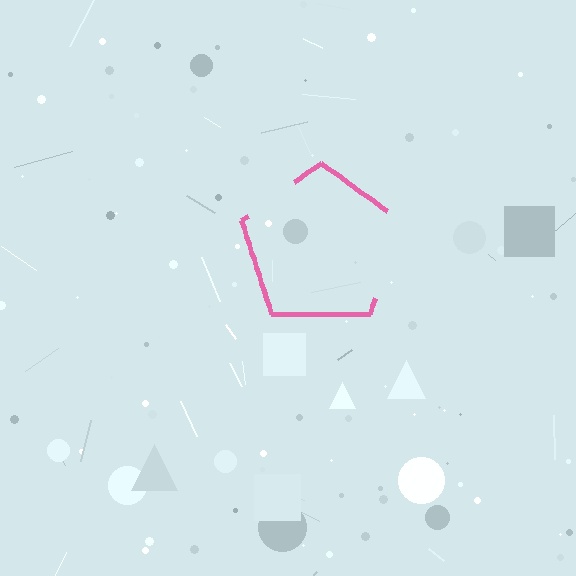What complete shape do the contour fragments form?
The contour fragments form a pentagon.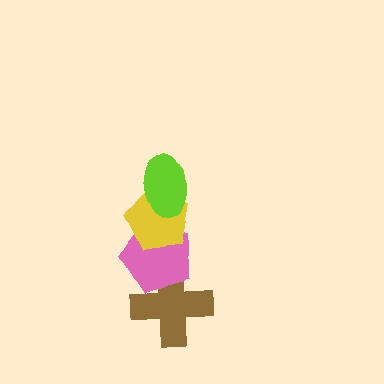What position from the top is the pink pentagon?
The pink pentagon is 3rd from the top.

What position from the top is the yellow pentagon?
The yellow pentagon is 2nd from the top.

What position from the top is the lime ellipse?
The lime ellipse is 1st from the top.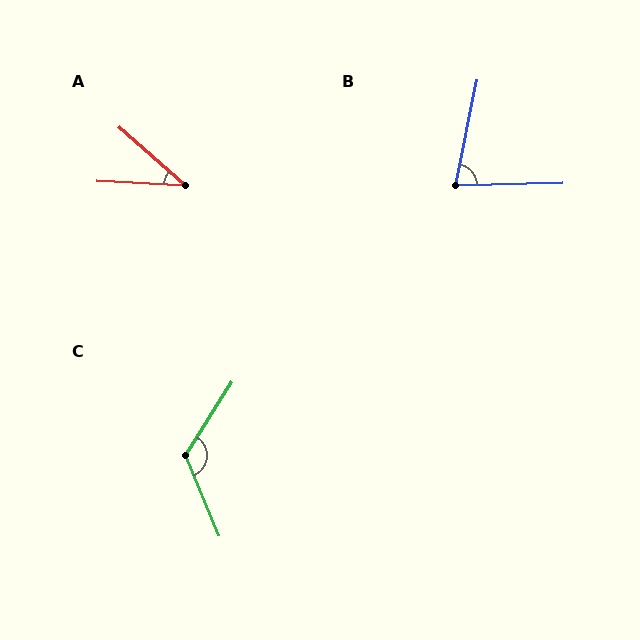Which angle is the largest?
C, at approximately 125 degrees.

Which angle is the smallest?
A, at approximately 38 degrees.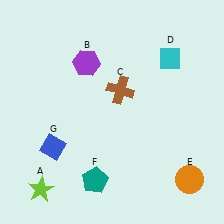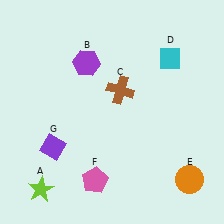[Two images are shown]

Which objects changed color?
F changed from teal to pink. G changed from blue to purple.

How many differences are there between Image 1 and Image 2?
There are 2 differences between the two images.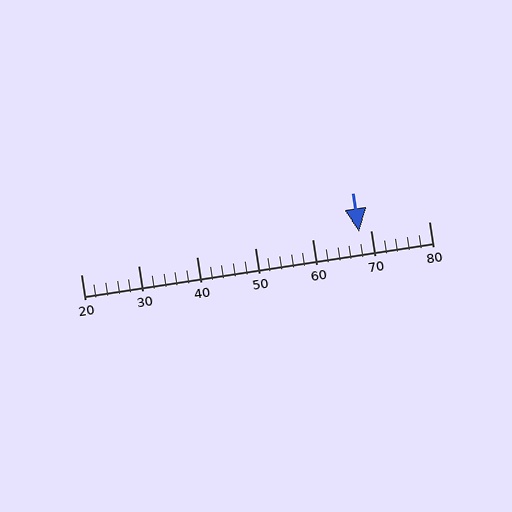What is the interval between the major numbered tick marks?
The major tick marks are spaced 10 units apart.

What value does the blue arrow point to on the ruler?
The blue arrow points to approximately 68.